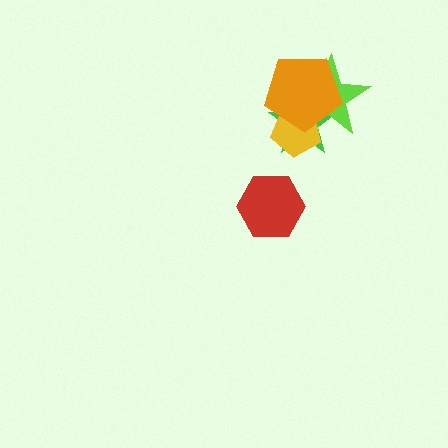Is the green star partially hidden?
Yes, it is partially covered by another shape.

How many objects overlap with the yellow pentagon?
3 objects overlap with the yellow pentagon.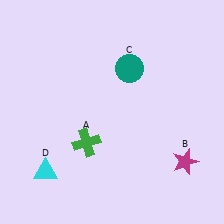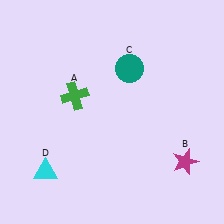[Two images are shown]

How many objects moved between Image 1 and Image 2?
1 object moved between the two images.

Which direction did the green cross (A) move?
The green cross (A) moved up.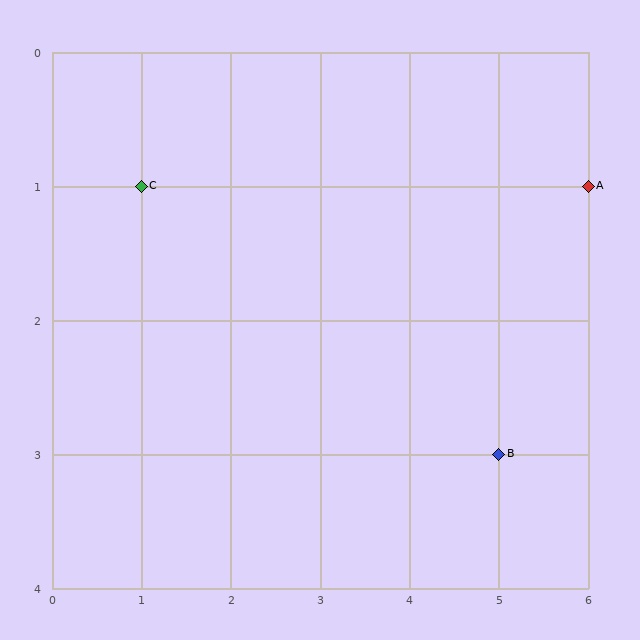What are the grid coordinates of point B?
Point B is at grid coordinates (5, 3).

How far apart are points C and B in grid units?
Points C and B are 4 columns and 2 rows apart (about 4.5 grid units diagonally).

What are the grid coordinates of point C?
Point C is at grid coordinates (1, 1).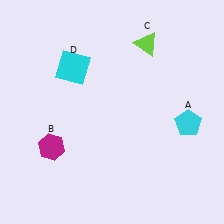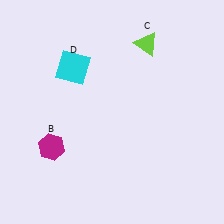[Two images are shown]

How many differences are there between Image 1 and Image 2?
There is 1 difference between the two images.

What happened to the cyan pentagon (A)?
The cyan pentagon (A) was removed in Image 2. It was in the bottom-right area of Image 1.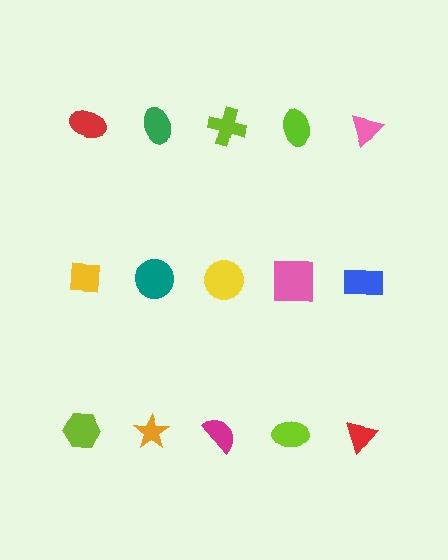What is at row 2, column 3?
A yellow circle.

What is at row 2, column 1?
A yellow square.